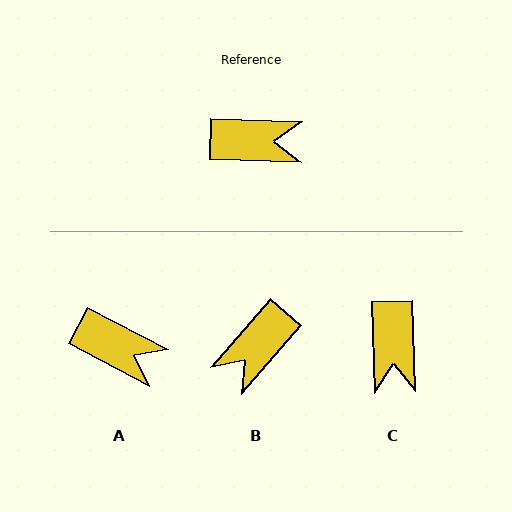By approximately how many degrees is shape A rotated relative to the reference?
Approximately 26 degrees clockwise.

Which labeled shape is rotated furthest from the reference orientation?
B, about 129 degrees away.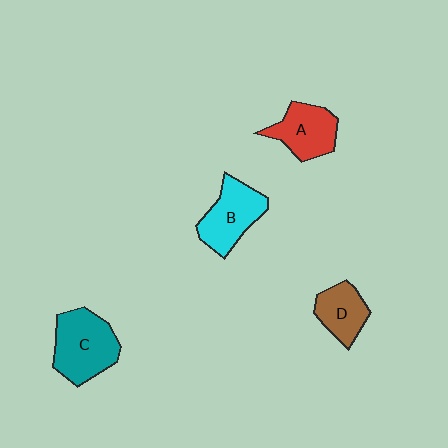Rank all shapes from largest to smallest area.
From largest to smallest: C (teal), B (cyan), A (red), D (brown).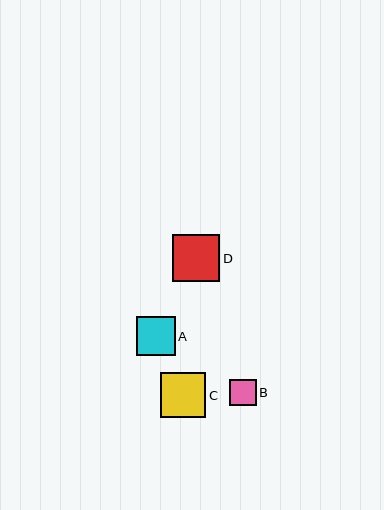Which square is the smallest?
Square B is the smallest with a size of approximately 26 pixels.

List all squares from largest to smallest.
From largest to smallest: D, C, A, B.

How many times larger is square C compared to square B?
Square C is approximately 1.7 times the size of square B.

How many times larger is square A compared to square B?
Square A is approximately 1.5 times the size of square B.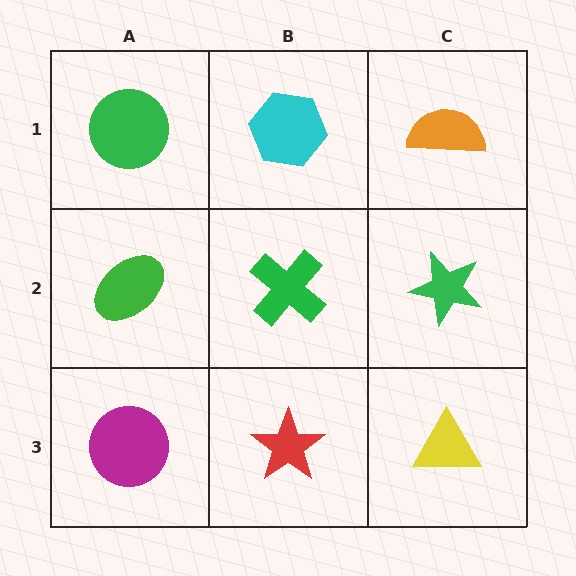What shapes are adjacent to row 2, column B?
A cyan hexagon (row 1, column B), a red star (row 3, column B), a green ellipse (row 2, column A), a green star (row 2, column C).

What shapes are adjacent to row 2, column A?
A green circle (row 1, column A), a magenta circle (row 3, column A), a green cross (row 2, column B).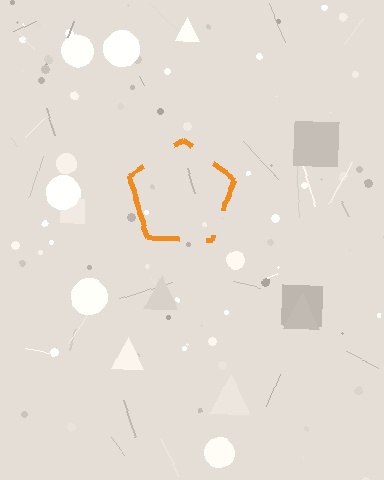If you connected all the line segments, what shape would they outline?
They would outline a pentagon.